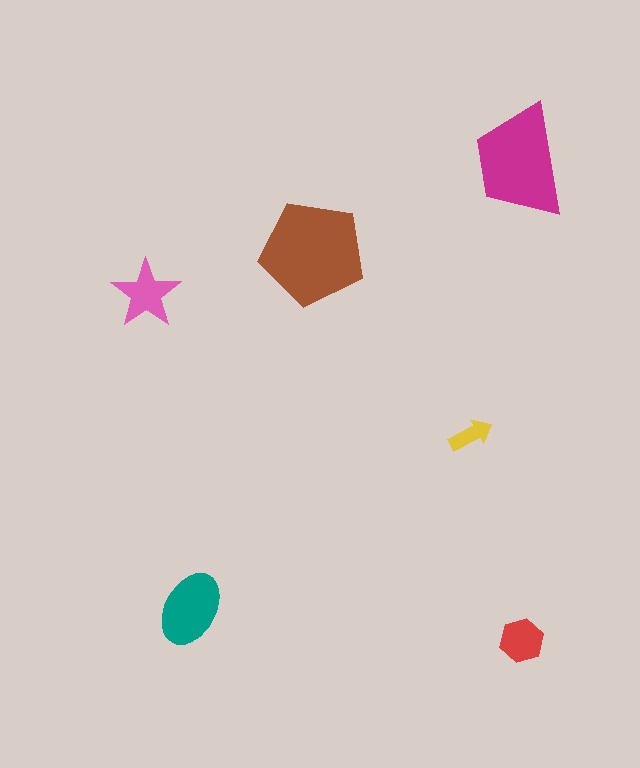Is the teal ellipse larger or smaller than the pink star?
Larger.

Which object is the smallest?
The yellow arrow.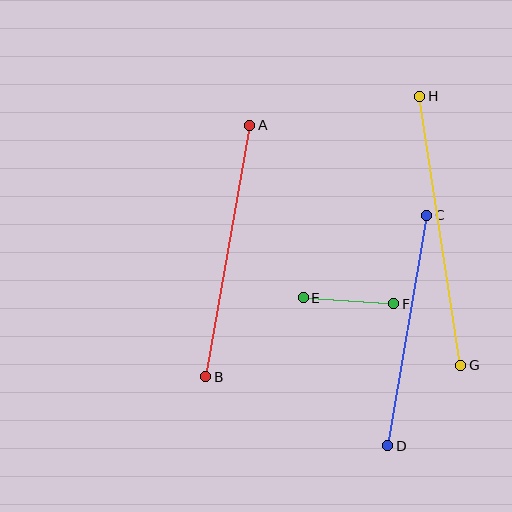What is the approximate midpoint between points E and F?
The midpoint is at approximately (349, 301) pixels.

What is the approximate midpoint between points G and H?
The midpoint is at approximately (440, 231) pixels.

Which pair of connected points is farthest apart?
Points G and H are farthest apart.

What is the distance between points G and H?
The distance is approximately 272 pixels.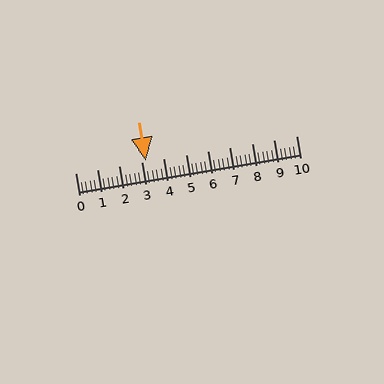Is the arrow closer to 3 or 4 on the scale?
The arrow is closer to 3.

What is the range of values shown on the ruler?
The ruler shows values from 0 to 10.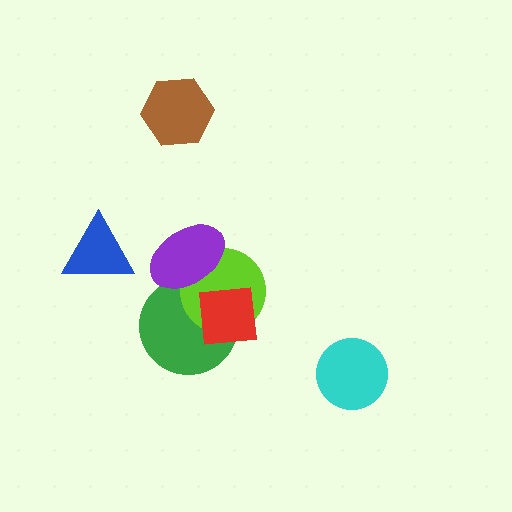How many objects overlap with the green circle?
3 objects overlap with the green circle.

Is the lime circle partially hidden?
Yes, it is partially covered by another shape.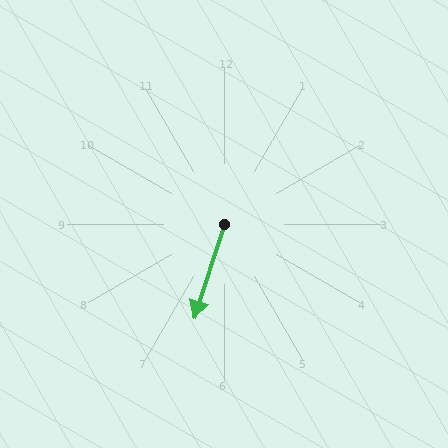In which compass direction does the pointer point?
South.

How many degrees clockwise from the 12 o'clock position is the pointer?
Approximately 198 degrees.